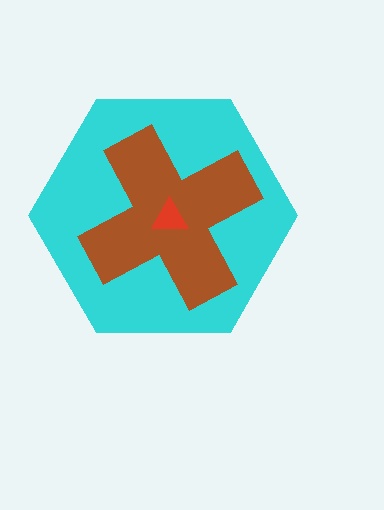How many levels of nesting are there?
3.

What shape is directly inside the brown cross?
The red triangle.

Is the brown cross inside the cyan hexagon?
Yes.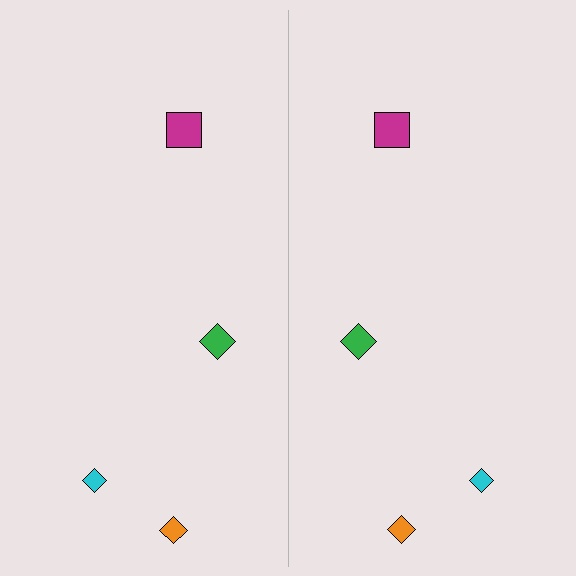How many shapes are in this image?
There are 8 shapes in this image.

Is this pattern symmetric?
Yes, this pattern has bilateral (reflection) symmetry.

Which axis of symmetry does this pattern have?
The pattern has a vertical axis of symmetry running through the center of the image.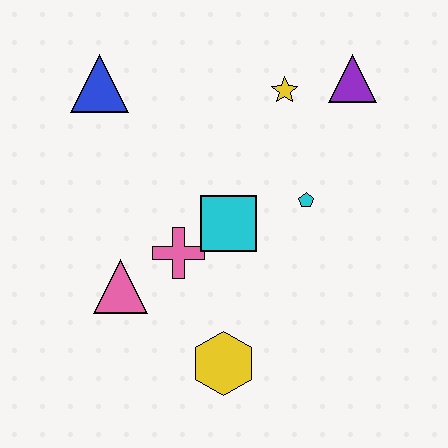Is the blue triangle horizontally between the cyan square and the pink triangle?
No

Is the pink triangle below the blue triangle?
Yes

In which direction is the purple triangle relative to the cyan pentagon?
The purple triangle is above the cyan pentagon.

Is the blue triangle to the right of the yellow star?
No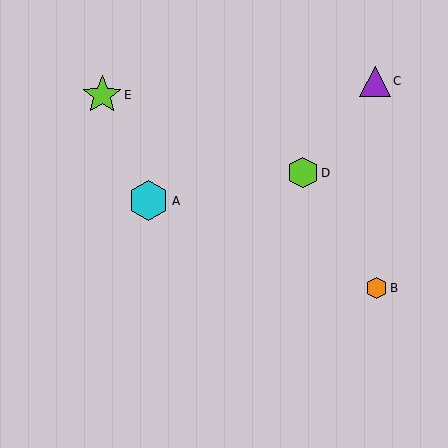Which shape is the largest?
The cyan hexagon (labeled A) is the largest.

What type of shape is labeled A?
Shape A is a cyan hexagon.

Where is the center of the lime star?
The center of the lime star is at (102, 95).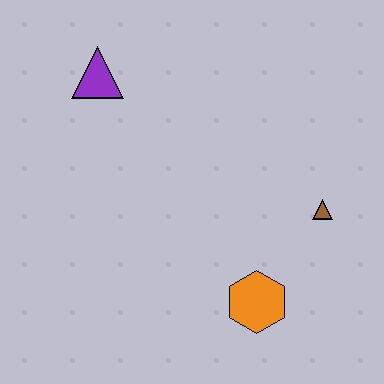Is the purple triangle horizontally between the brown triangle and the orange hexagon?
No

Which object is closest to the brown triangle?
The orange hexagon is closest to the brown triangle.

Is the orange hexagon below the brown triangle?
Yes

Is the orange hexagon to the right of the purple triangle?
Yes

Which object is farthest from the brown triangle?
The purple triangle is farthest from the brown triangle.